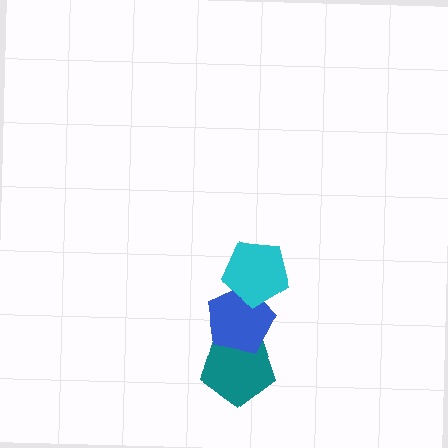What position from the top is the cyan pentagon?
The cyan pentagon is 1st from the top.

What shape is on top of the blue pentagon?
The cyan pentagon is on top of the blue pentagon.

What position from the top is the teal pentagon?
The teal pentagon is 3rd from the top.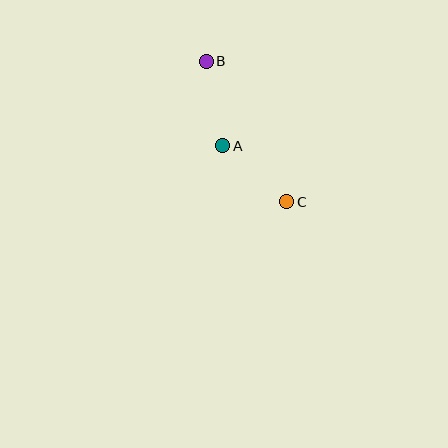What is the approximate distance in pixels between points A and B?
The distance between A and B is approximately 86 pixels.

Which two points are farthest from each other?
Points B and C are farthest from each other.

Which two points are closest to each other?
Points A and C are closest to each other.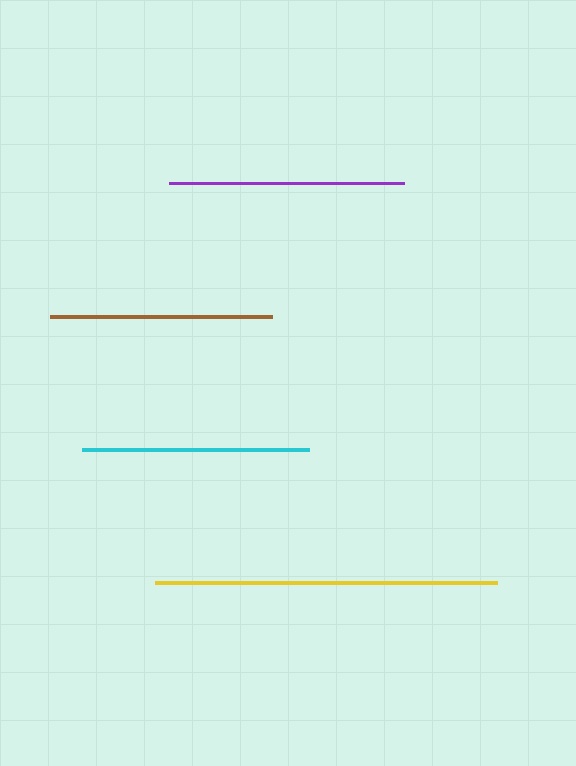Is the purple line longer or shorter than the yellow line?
The yellow line is longer than the purple line.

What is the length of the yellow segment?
The yellow segment is approximately 342 pixels long.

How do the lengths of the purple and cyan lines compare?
The purple and cyan lines are approximately the same length.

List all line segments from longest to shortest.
From longest to shortest: yellow, purple, cyan, brown.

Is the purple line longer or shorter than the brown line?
The purple line is longer than the brown line.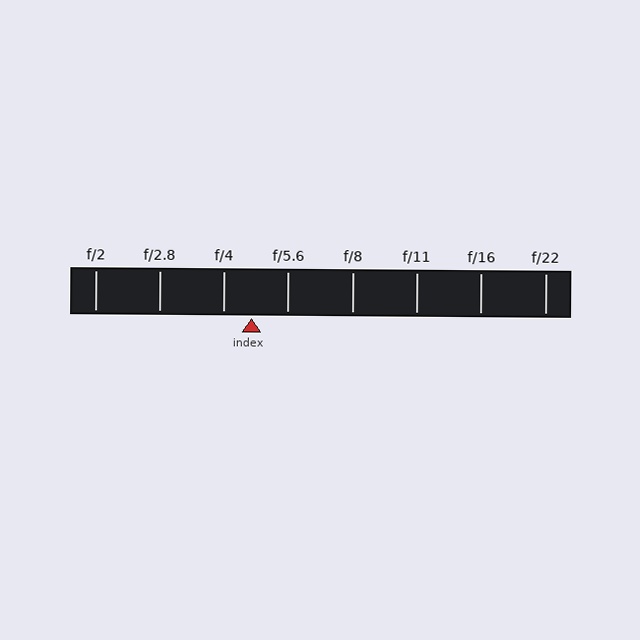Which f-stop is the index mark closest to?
The index mark is closest to f/4.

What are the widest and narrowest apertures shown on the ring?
The widest aperture shown is f/2 and the narrowest is f/22.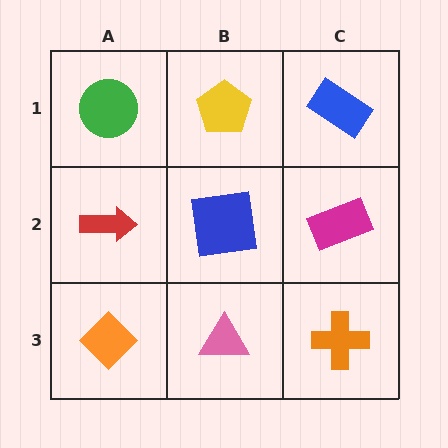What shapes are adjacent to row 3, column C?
A magenta rectangle (row 2, column C), a pink triangle (row 3, column B).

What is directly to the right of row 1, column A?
A yellow pentagon.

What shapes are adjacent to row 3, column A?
A red arrow (row 2, column A), a pink triangle (row 3, column B).